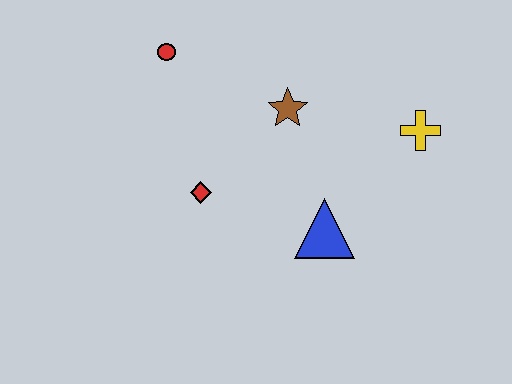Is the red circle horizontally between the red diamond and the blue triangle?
No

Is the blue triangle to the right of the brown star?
Yes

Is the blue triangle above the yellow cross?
No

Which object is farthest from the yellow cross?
The red circle is farthest from the yellow cross.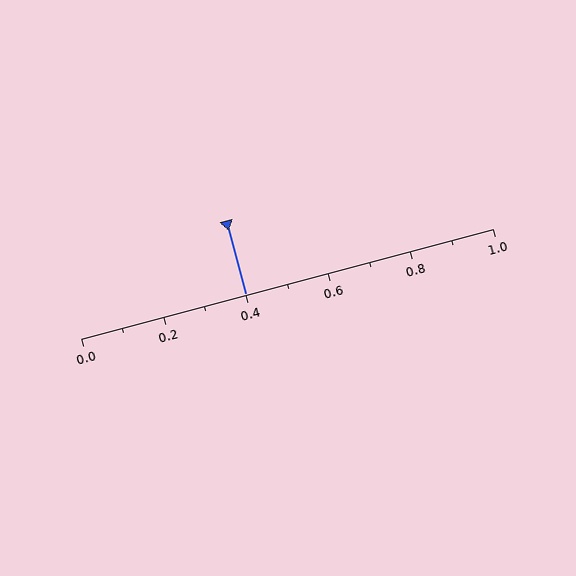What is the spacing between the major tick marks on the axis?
The major ticks are spaced 0.2 apart.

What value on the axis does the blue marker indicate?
The marker indicates approximately 0.4.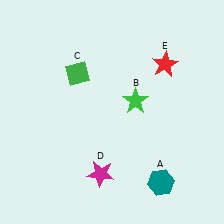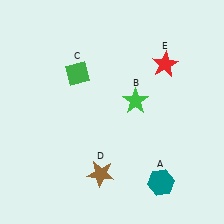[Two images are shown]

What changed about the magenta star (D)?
In Image 1, D is magenta. In Image 2, it changed to brown.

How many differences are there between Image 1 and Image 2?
There is 1 difference between the two images.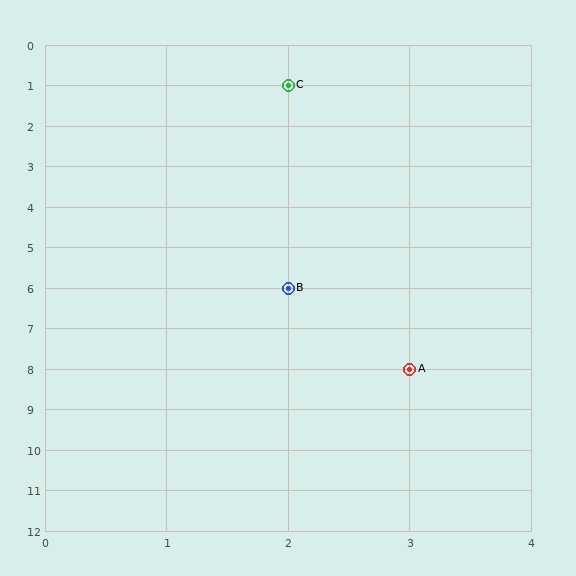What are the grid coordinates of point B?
Point B is at grid coordinates (2, 6).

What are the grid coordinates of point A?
Point A is at grid coordinates (3, 8).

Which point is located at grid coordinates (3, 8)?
Point A is at (3, 8).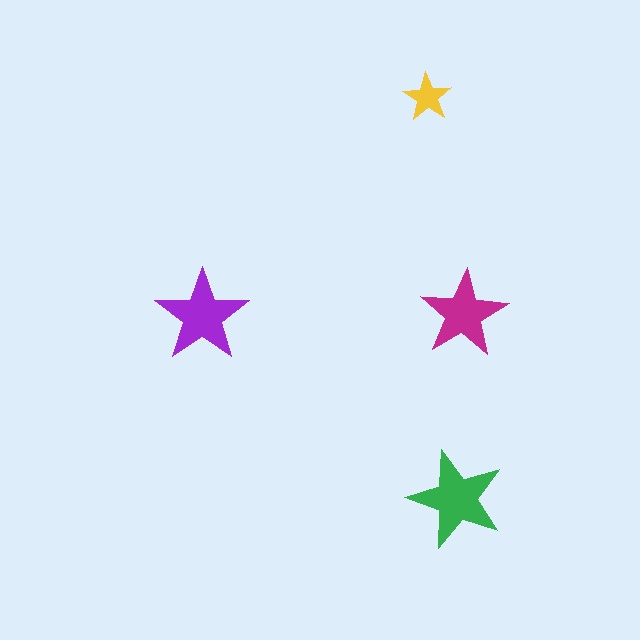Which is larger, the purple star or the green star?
The green one.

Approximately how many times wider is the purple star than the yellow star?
About 2 times wider.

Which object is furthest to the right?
The magenta star is rightmost.